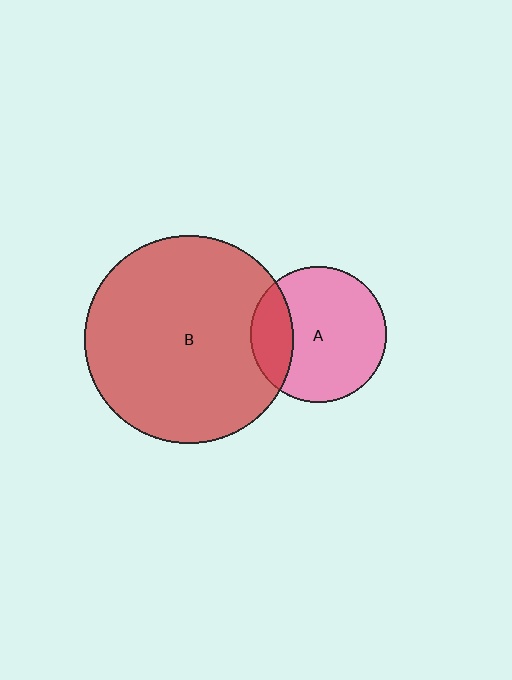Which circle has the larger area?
Circle B (red).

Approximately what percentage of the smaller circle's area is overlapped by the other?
Approximately 20%.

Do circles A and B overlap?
Yes.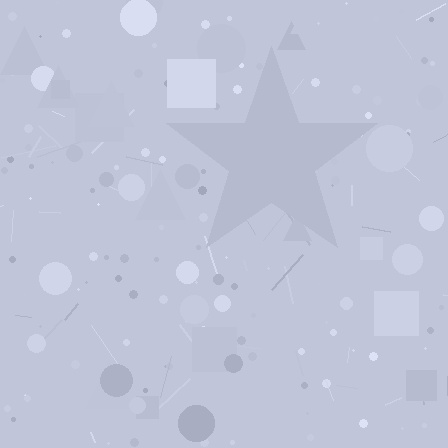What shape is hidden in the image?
A star is hidden in the image.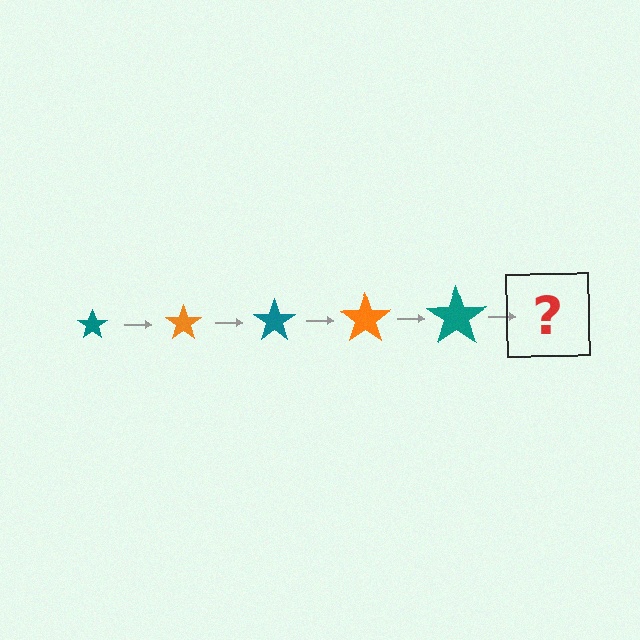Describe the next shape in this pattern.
It should be an orange star, larger than the previous one.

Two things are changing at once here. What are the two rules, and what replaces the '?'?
The two rules are that the star grows larger each step and the color cycles through teal and orange. The '?' should be an orange star, larger than the previous one.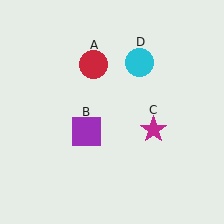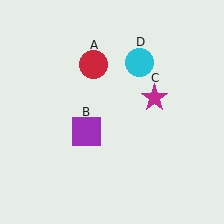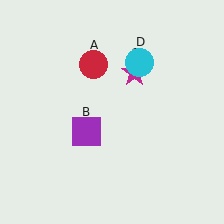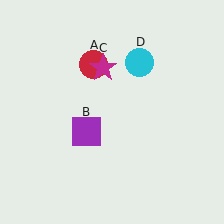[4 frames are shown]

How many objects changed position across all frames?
1 object changed position: magenta star (object C).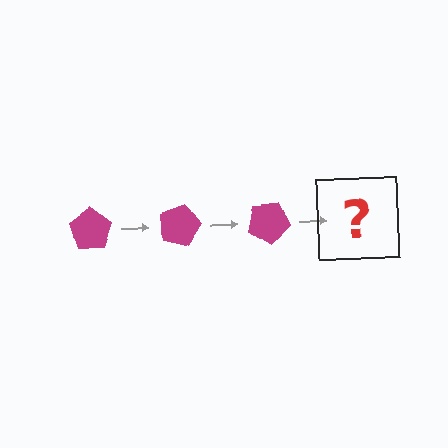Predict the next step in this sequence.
The next step is a magenta pentagon rotated 45 degrees.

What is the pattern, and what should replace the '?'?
The pattern is that the pentagon rotates 15 degrees each step. The '?' should be a magenta pentagon rotated 45 degrees.